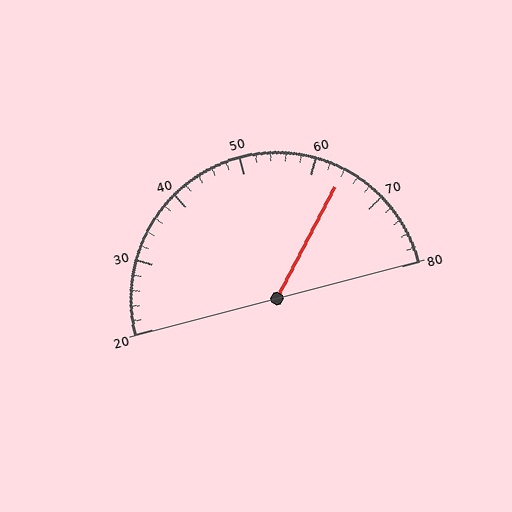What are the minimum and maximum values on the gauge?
The gauge ranges from 20 to 80.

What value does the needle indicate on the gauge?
The needle indicates approximately 64.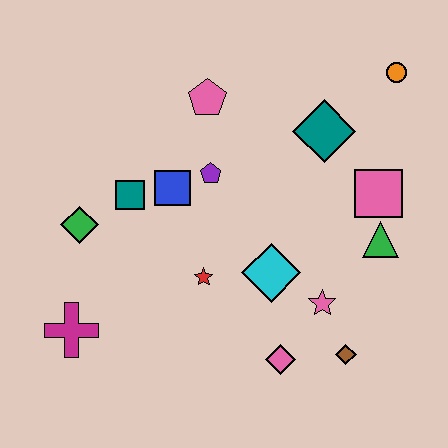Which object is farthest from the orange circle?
The magenta cross is farthest from the orange circle.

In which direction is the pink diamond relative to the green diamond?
The pink diamond is to the right of the green diamond.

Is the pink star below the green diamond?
Yes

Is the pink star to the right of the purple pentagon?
Yes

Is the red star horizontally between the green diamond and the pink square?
Yes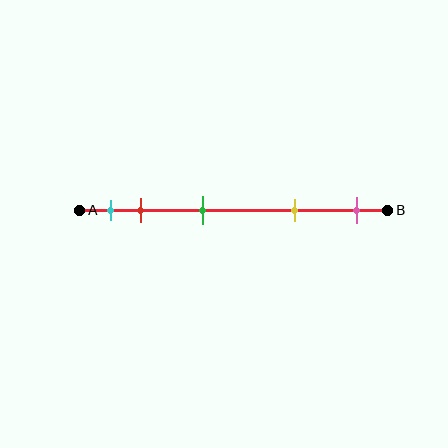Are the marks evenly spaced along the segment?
No, the marks are not evenly spaced.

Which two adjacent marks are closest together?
The cyan and red marks are the closest adjacent pair.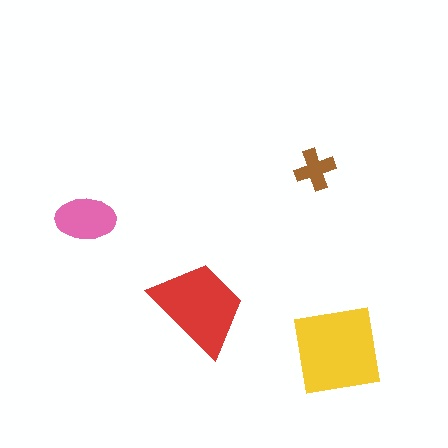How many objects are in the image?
There are 4 objects in the image.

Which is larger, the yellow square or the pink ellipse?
The yellow square.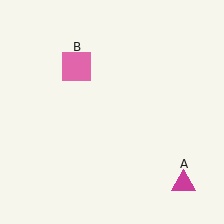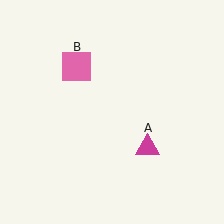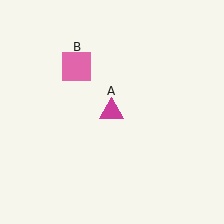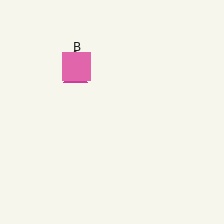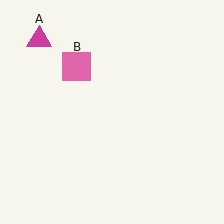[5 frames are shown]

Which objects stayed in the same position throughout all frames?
Pink square (object B) remained stationary.